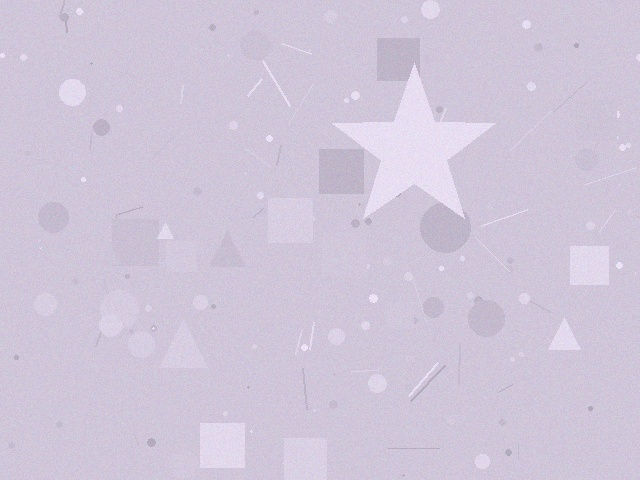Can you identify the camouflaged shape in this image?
The camouflaged shape is a star.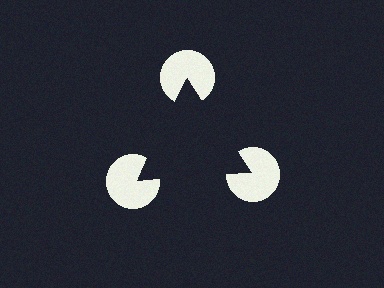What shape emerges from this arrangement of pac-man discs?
An illusory triangle — its edges are inferred from the aligned wedge cuts in the pac-man discs, not physically drawn.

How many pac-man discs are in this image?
There are 3 — one at each vertex of the illusory triangle.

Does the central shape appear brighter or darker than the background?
It typically appears slightly darker than the background, even though no actual brightness change is drawn.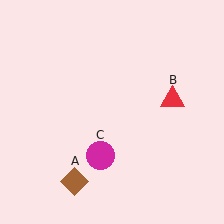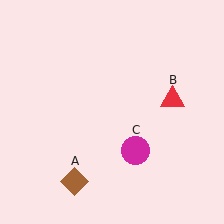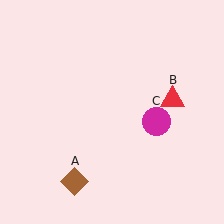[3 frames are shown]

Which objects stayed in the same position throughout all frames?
Brown diamond (object A) and red triangle (object B) remained stationary.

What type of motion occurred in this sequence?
The magenta circle (object C) rotated counterclockwise around the center of the scene.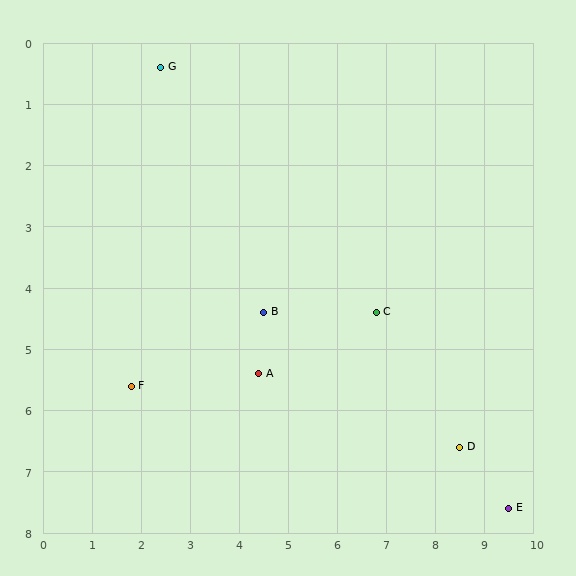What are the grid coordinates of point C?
Point C is at approximately (6.8, 4.4).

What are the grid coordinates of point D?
Point D is at approximately (8.5, 6.6).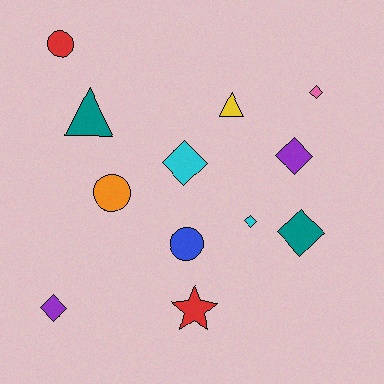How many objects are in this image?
There are 12 objects.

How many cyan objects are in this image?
There are 2 cyan objects.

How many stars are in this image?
There is 1 star.